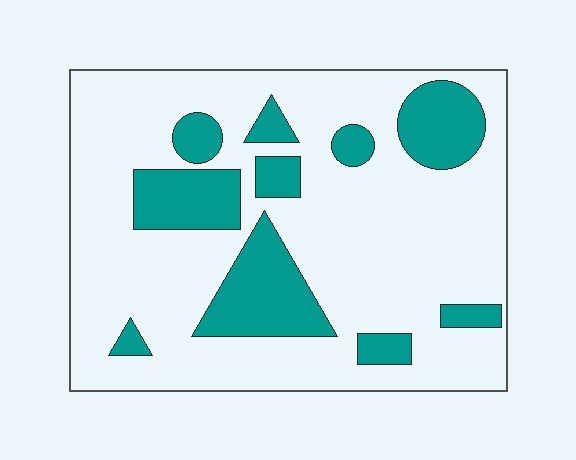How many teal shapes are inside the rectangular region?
10.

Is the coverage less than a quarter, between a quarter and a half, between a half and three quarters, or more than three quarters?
Less than a quarter.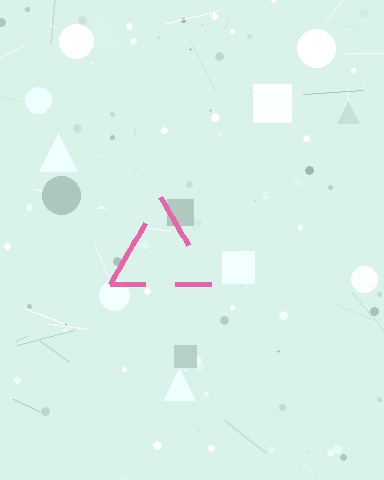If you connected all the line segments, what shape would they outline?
They would outline a triangle.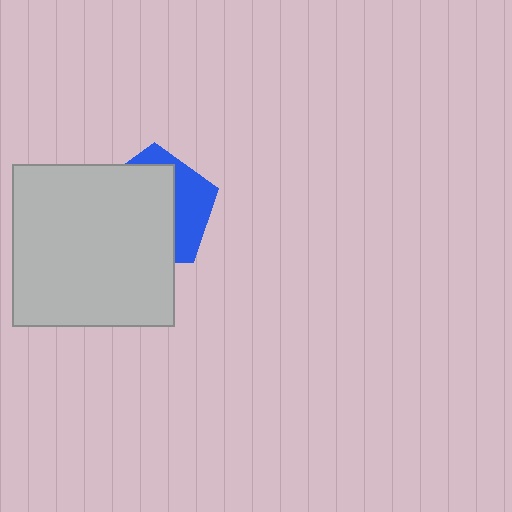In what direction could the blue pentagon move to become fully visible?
The blue pentagon could move toward the upper-right. That would shift it out from behind the light gray square entirely.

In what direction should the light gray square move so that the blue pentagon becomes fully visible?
The light gray square should move toward the lower-left. That is the shortest direction to clear the overlap and leave the blue pentagon fully visible.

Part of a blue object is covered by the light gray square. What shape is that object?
It is a pentagon.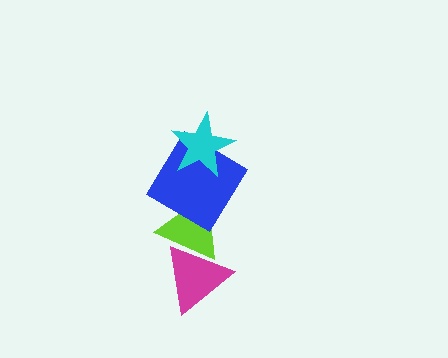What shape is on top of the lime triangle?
The blue diamond is on top of the lime triangle.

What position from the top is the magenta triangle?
The magenta triangle is 4th from the top.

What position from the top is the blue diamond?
The blue diamond is 2nd from the top.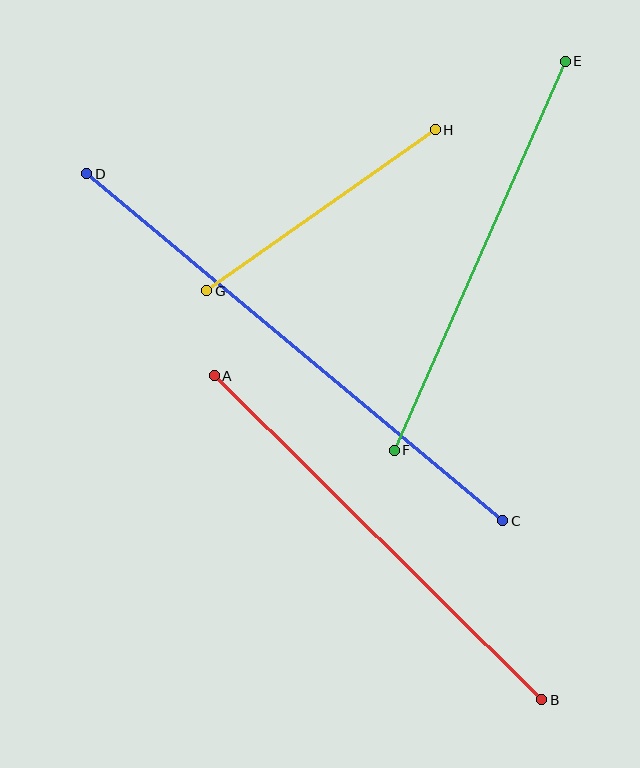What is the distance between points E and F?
The distance is approximately 425 pixels.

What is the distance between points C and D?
The distance is approximately 542 pixels.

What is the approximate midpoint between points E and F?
The midpoint is at approximately (480, 256) pixels.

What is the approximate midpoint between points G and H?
The midpoint is at approximately (321, 210) pixels.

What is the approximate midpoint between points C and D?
The midpoint is at approximately (295, 347) pixels.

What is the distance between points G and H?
The distance is approximately 279 pixels.